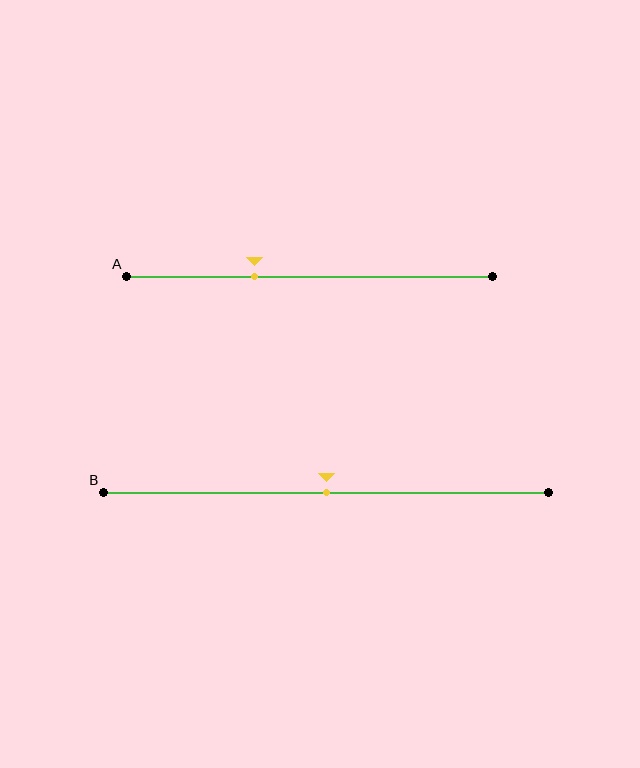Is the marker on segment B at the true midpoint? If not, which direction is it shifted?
Yes, the marker on segment B is at the true midpoint.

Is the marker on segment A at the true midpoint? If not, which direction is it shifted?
No, the marker on segment A is shifted to the left by about 15% of the segment length.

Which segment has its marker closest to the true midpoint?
Segment B has its marker closest to the true midpoint.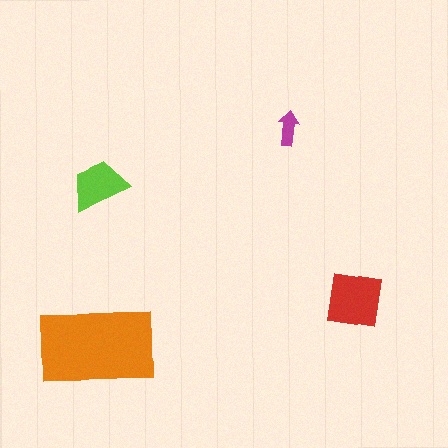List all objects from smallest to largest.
The magenta arrow, the lime trapezoid, the red square, the orange rectangle.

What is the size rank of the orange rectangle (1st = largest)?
1st.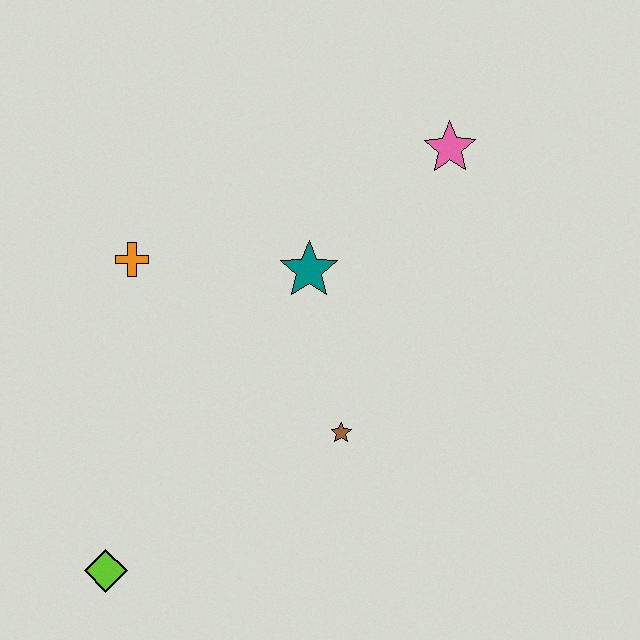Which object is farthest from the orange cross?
The pink star is farthest from the orange cross.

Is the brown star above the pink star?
No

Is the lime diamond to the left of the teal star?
Yes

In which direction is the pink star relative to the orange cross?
The pink star is to the right of the orange cross.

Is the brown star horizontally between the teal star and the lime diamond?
No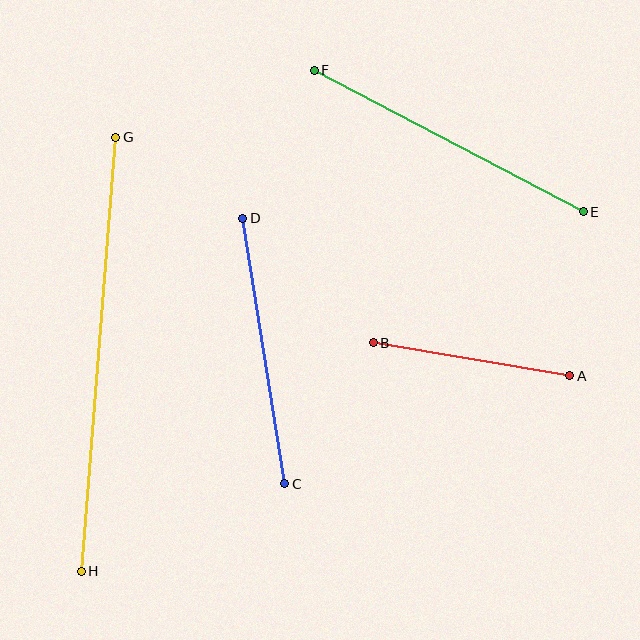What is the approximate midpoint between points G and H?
The midpoint is at approximately (98, 354) pixels.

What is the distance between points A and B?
The distance is approximately 199 pixels.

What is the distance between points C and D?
The distance is approximately 269 pixels.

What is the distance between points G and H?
The distance is approximately 435 pixels.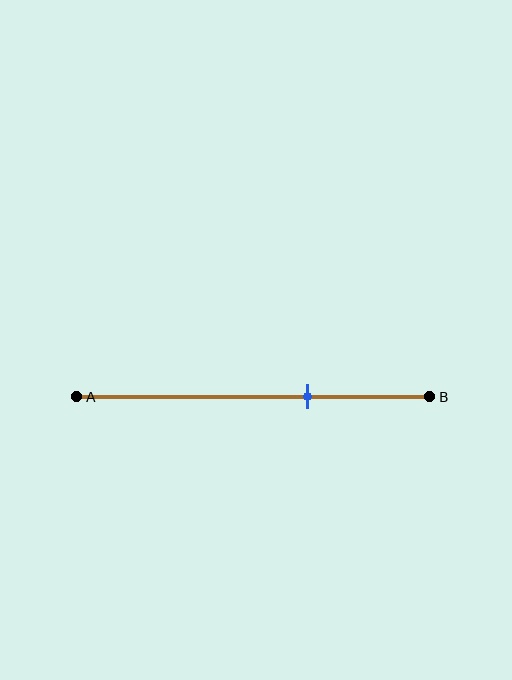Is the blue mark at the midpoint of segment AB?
No, the mark is at about 65% from A, not at the 50% midpoint.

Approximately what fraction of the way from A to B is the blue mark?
The blue mark is approximately 65% of the way from A to B.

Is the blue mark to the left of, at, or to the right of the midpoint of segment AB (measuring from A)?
The blue mark is to the right of the midpoint of segment AB.